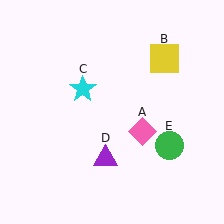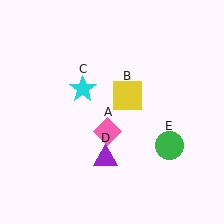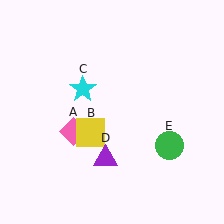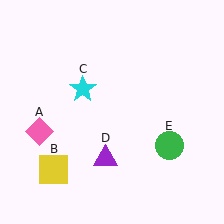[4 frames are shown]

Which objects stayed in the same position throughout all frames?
Cyan star (object C) and purple triangle (object D) and green circle (object E) remained stationary.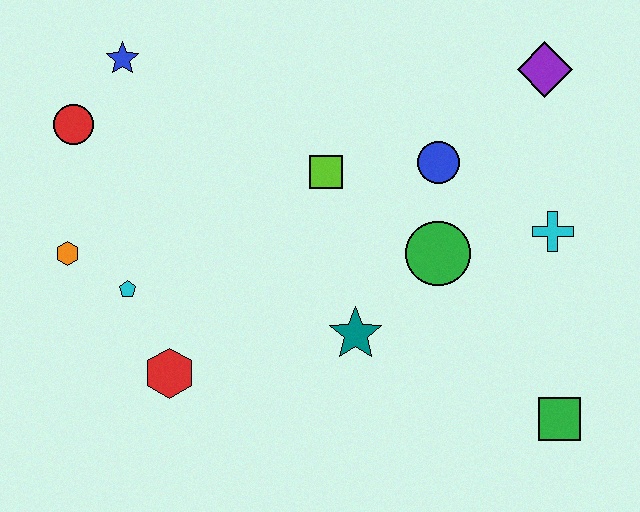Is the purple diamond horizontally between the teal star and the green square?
Yes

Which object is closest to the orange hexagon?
The cyan pentagon is closest to the orange hexagon.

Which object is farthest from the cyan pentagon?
The purple diamond is farthest from the cyan pentagon.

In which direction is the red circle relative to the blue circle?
The red circle is to the left of the blue circle.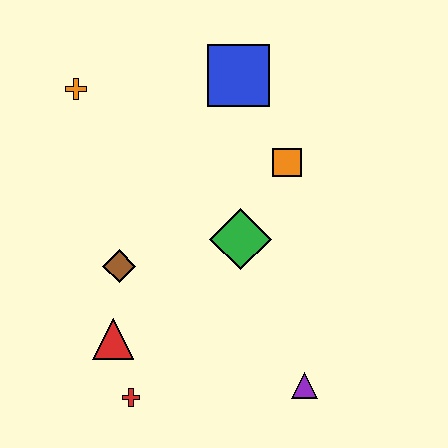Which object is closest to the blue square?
The orange square is closest to the blue square.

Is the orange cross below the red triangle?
No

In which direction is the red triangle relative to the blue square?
The red triangle is below the blue square.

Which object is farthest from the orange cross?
The purple triangle is farthest from the orange cross.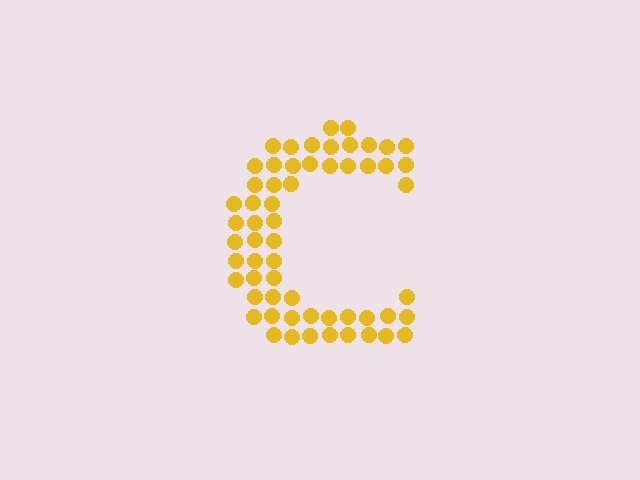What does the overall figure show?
The overall figure shows the letter C.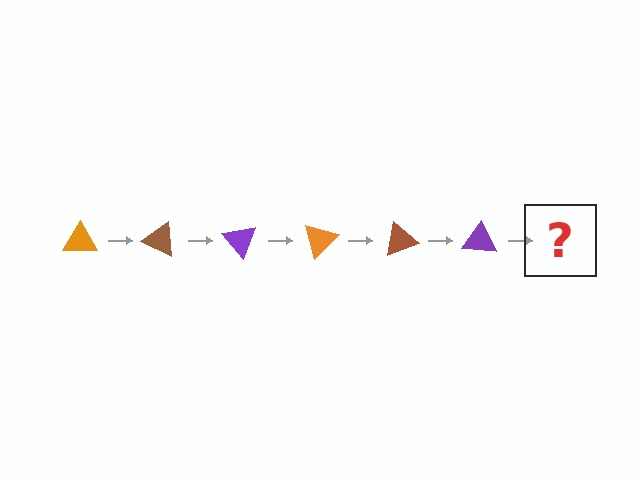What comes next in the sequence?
The next element should be an orange triangle, rotated 150 degrees from the start.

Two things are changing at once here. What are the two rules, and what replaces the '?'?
The two rules are that it rotates 25 degrees each step and the color cycles through orange, brown, and purple. The '?' should be an orange triangle, rotated 150 degrees from the start.